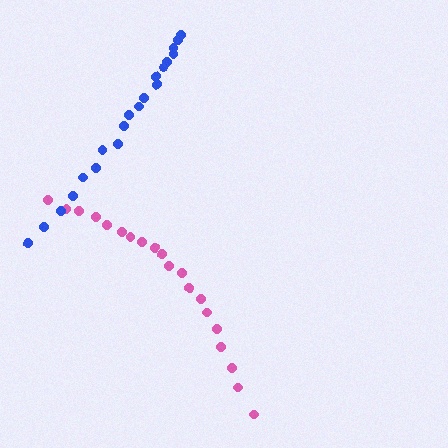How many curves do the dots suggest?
There are 2 distinct paths.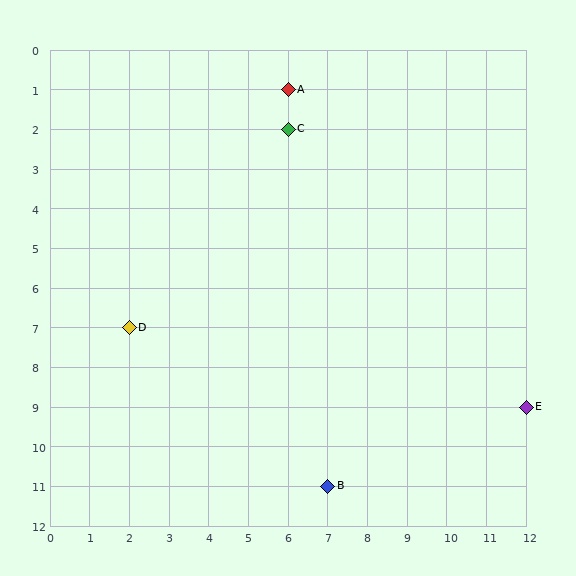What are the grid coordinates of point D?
Point D is at grid coordinates (2, 7).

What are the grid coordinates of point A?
Point A is at grid coordinates (6, 1).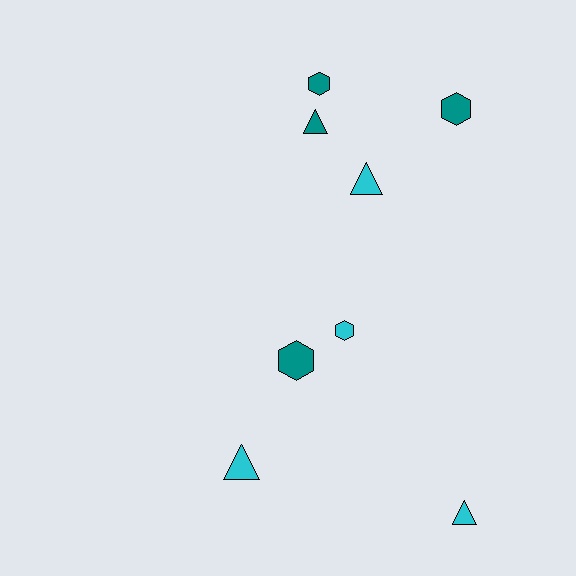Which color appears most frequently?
Teal, with 4 objects.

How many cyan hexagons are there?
There is 1 cyan hexagon.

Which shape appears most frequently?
Triangle, with 4 objects.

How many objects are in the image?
There are 8 objects.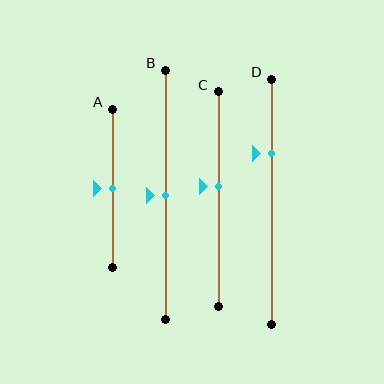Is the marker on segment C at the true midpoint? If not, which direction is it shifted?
No, the marker on segment C is shifted upward by about 6% of the segment length.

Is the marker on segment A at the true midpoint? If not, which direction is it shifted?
Yes, the marker on segment A is at the true midpoint.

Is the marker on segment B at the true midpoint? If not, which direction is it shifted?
Yes, the marker on segment B is at the true midpoint.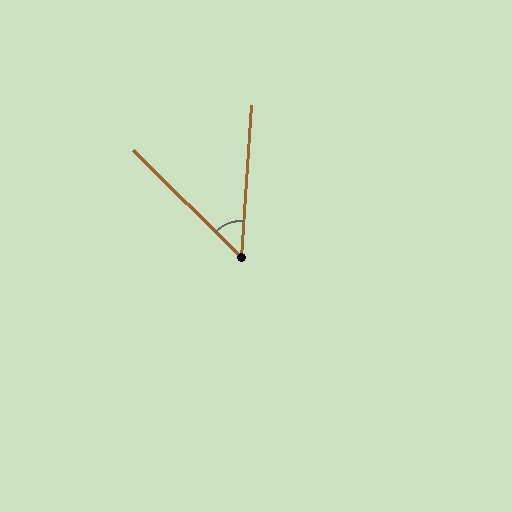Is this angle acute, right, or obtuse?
It is acute.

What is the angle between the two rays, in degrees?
Approximately 49 degrees.